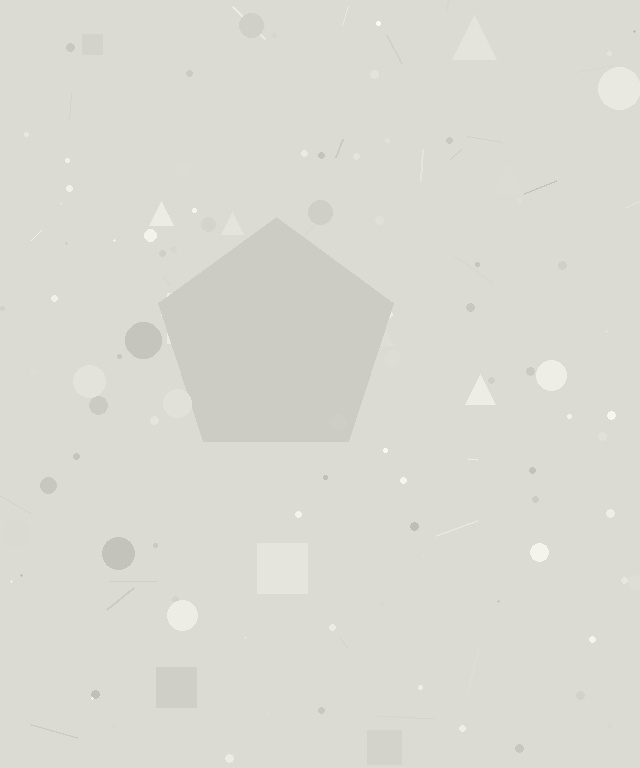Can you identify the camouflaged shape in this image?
The camouflaged shape is a pentagon.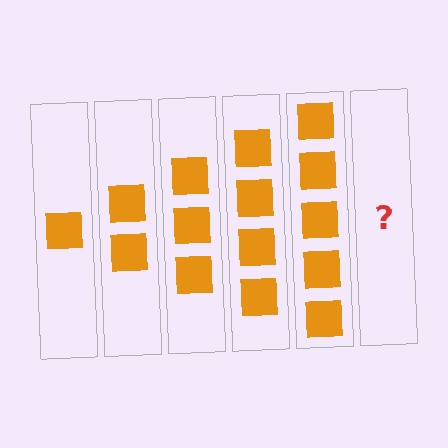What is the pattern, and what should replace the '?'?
The pattern is that each step adds one more square. The '?' should be 6 squares.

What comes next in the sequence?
The next element should be 6 squares.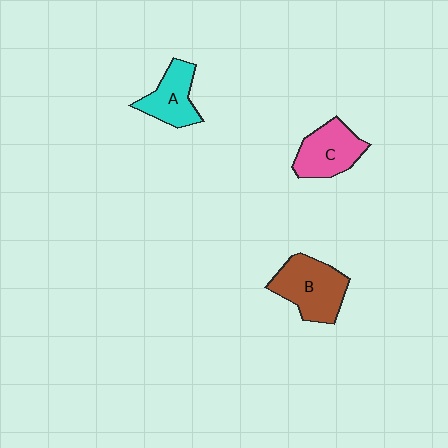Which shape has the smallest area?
Shape A (cyan).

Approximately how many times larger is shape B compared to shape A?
Approximately 1.4 times.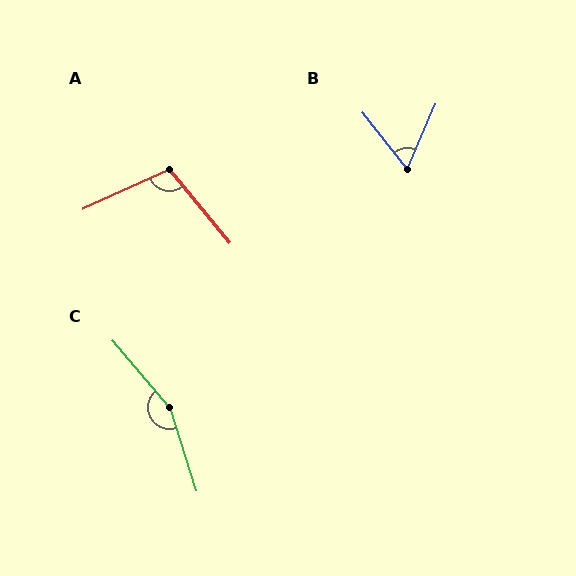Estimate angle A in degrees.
Approximately 105 degrees.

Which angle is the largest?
C, at approximately 157 degrees.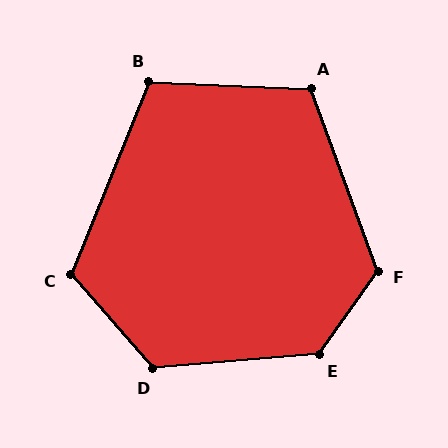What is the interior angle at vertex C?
Approximately 117 degrees (obtuse).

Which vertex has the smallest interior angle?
B, at approximately 109 degrees.